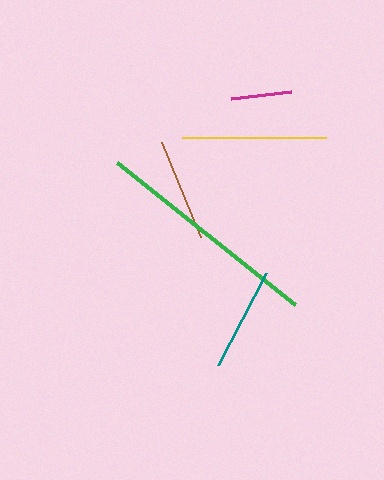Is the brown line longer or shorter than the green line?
The green line is longer than the brown line.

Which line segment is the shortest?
The magenta line is the shortest at approximately 60 pixels.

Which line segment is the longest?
The green line is the longest at approximately 227 pixels.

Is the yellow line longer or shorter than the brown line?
The yellow line is longer than the brown line.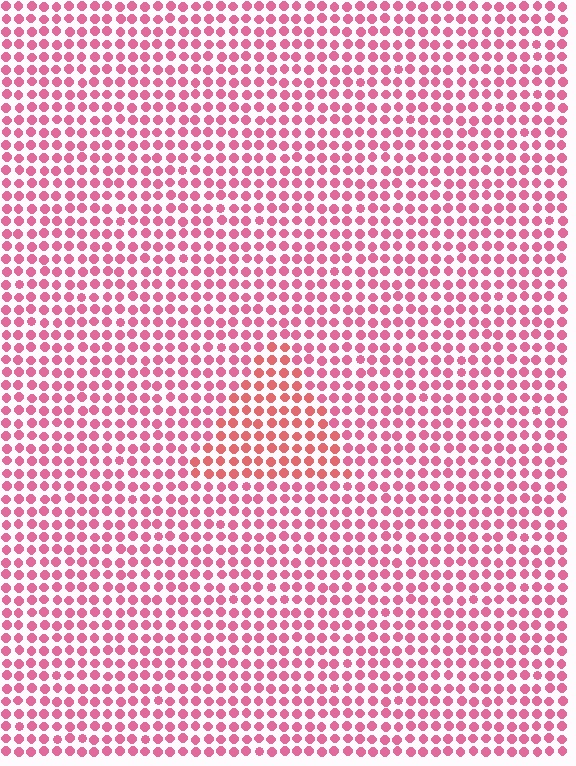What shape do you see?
I see a triangle.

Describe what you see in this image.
The image is filled with small pink elements in a uniform arrangement. A triangle-shaped region is visible where the elements are tinted to a slightly different hue, forming a subtle color boundary.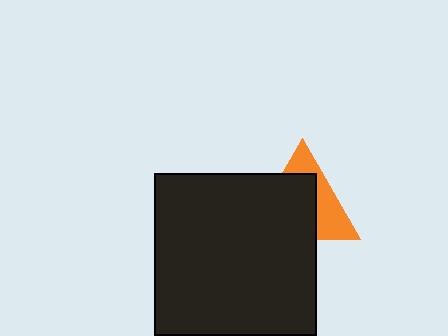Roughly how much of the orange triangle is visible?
A small part of it is visible (roughly 40%).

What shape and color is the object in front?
The object in front is a black square.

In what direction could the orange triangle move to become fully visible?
The orange triangle could move toward the upper-right. That would shift it out from behind the black square entirely.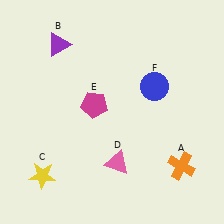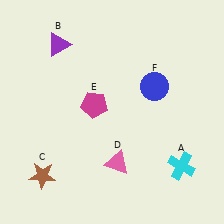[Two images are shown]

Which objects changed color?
A changed from orange to cyan. C changed from yellow to brown.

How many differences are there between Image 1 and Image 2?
There are 2 differences between the two images.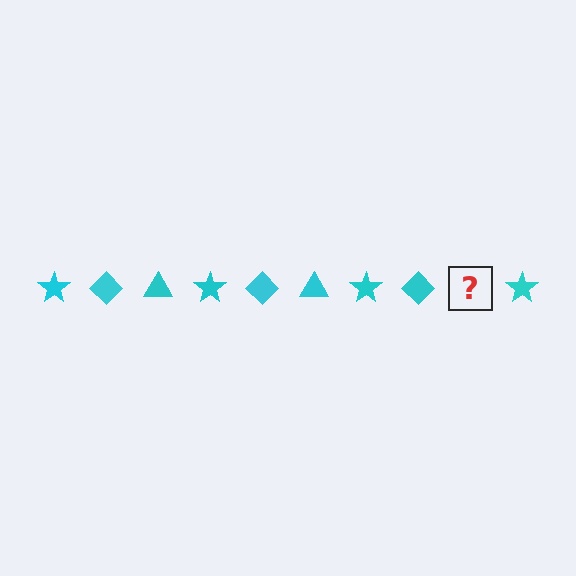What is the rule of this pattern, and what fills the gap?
The rule is that the pattern cycles through star, diamond, triangle shapes in cyan. The gap should be filled with a cyan triangle.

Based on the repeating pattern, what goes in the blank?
The blank should be a cyan triangle.